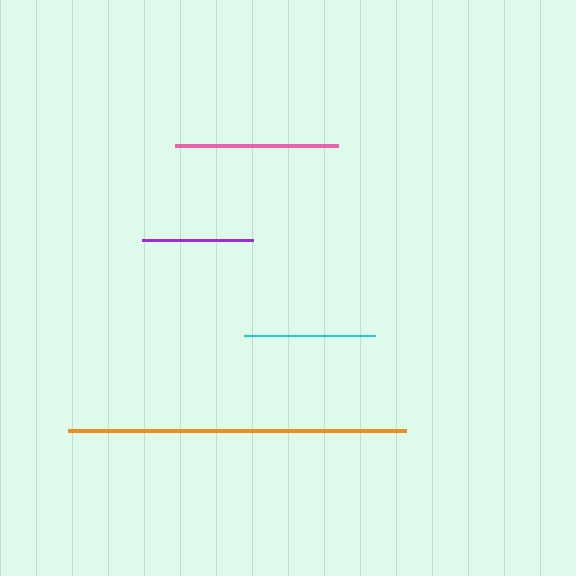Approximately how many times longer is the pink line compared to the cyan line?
The pink line is approximately 1.2 times the length of the cyan line.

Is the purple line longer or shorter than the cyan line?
The cyan line is longer than the purple line.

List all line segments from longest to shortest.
From longest to shortest: orange, pink, cyan, purple.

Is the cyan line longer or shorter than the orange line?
The orange line is longer than the cyan line.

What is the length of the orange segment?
The orange segment is approximately 338 pixels long.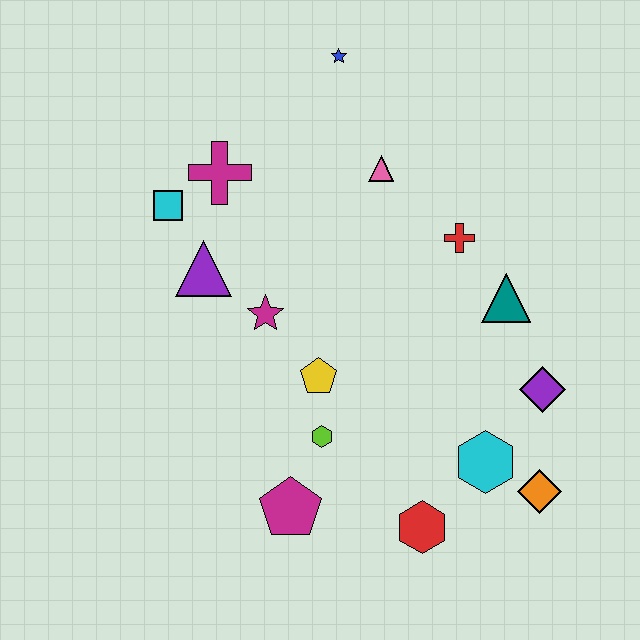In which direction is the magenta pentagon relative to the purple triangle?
The magenta pentagon is below the purple triangle.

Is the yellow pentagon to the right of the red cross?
No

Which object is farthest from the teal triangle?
The cyan square is farthest from the teal triangle.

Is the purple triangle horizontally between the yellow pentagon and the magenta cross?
No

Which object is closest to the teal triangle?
The red cross is closest to the teal triangle.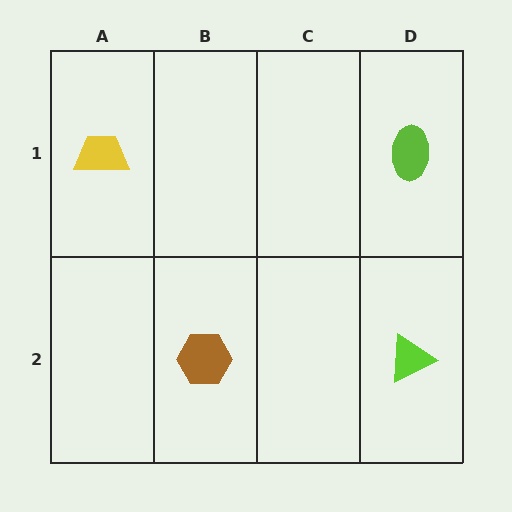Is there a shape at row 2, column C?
No, that cell is empty.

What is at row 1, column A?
A yellow trapezoid.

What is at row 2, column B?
A brown hexagon.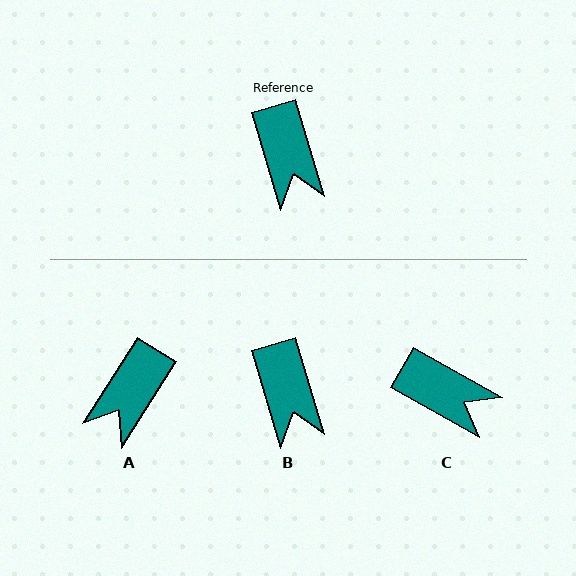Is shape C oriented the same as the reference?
No, it is off by about 44 degrees.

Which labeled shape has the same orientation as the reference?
B.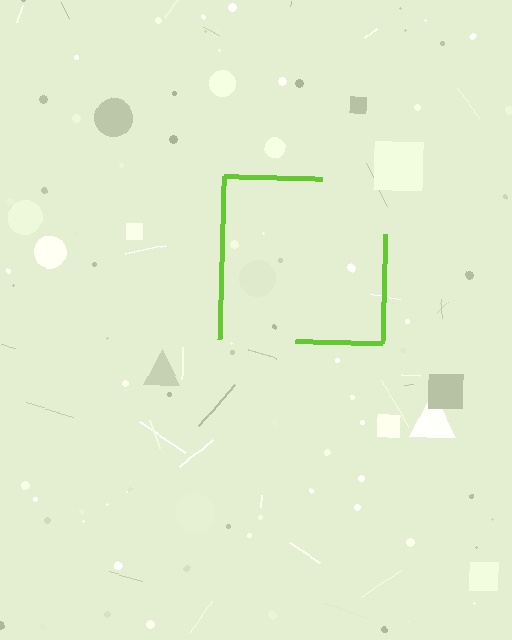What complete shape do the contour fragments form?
The contour fragments form a square.